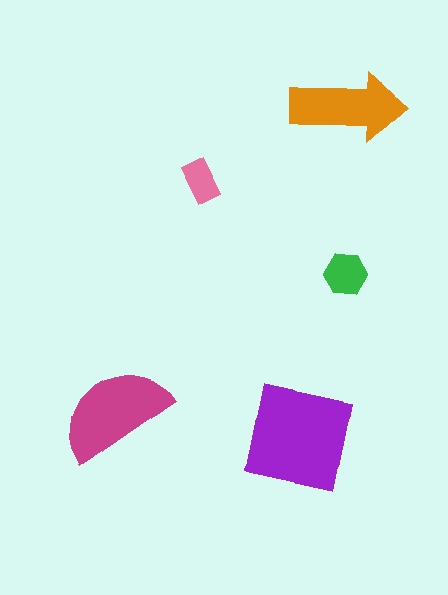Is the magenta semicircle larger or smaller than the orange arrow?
Larger.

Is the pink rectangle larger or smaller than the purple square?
Smaller.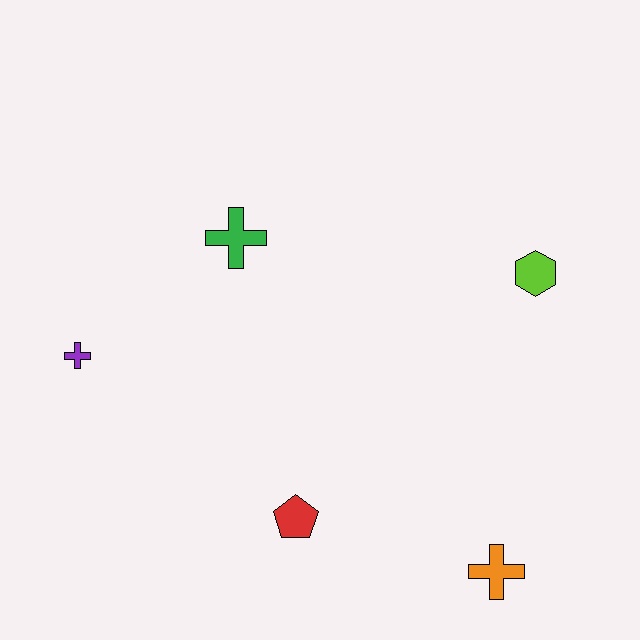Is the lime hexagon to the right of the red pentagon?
Yes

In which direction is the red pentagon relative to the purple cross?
The red pentagon is to the right of the purple cross.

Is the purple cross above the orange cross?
Yes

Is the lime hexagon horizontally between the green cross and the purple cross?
No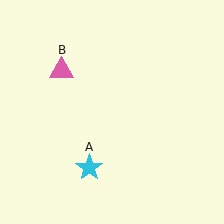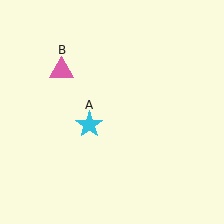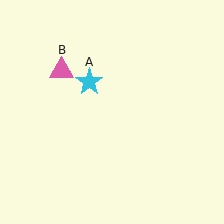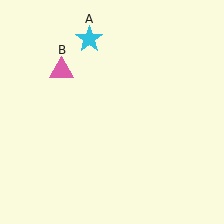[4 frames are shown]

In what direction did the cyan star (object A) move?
The cyan star (object A) moved up.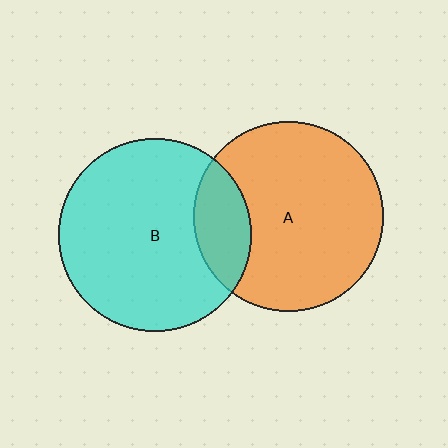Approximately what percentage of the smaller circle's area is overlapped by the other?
Approximately 20%.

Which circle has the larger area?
Circle B (cyan).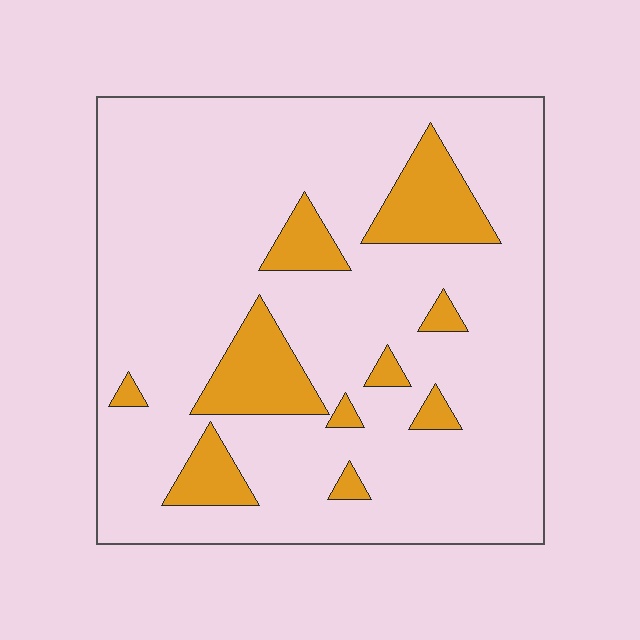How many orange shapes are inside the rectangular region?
10.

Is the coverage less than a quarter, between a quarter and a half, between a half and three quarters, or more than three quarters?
Less than a quarter.